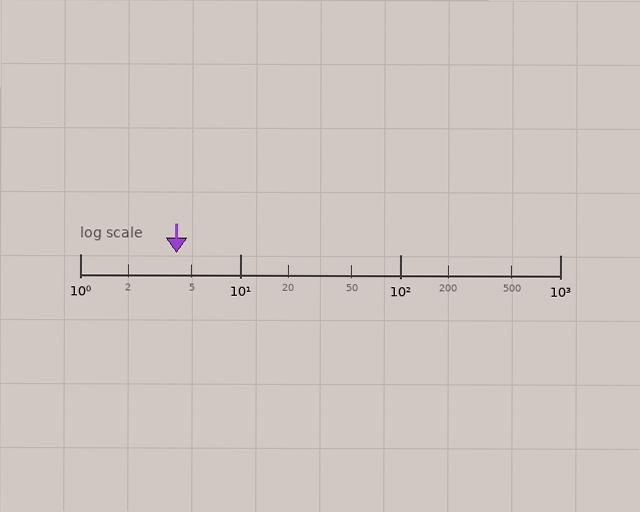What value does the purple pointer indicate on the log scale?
The pointer indicates approximately 4.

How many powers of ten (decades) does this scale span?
The scale spans 3 decades, from 1 to 1000.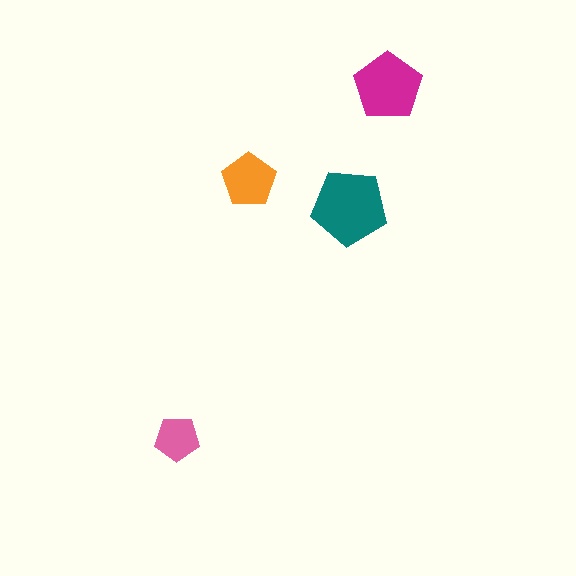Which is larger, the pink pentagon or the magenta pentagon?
The magenta one.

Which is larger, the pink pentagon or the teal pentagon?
The teal one.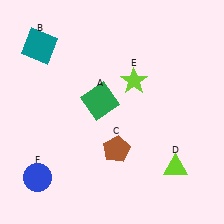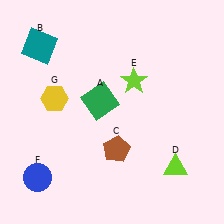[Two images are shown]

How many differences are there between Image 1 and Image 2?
There is 1 difference between the two images.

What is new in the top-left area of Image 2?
A yellow hexagon (G) was added in the top-left area of Image 2.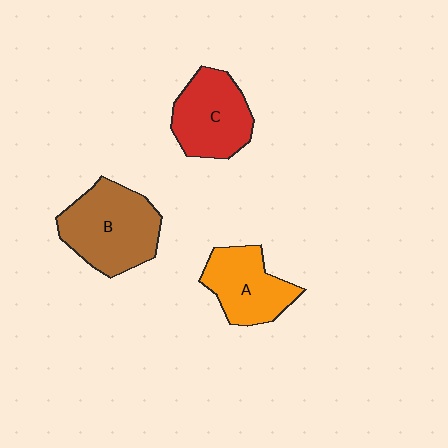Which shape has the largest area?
Shape B (brown).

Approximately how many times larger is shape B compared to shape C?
Approximately 1.2 times.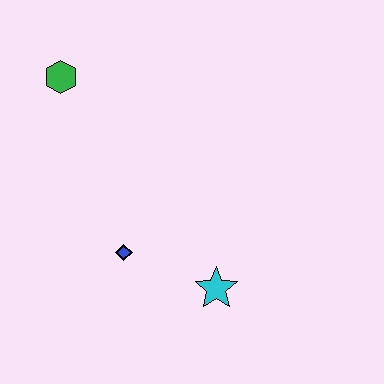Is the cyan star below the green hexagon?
Yes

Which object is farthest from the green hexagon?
The cyan star is farthest from the green hexagon.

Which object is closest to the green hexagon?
The blue diamond is closest to the green hexagon.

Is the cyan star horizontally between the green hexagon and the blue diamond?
No